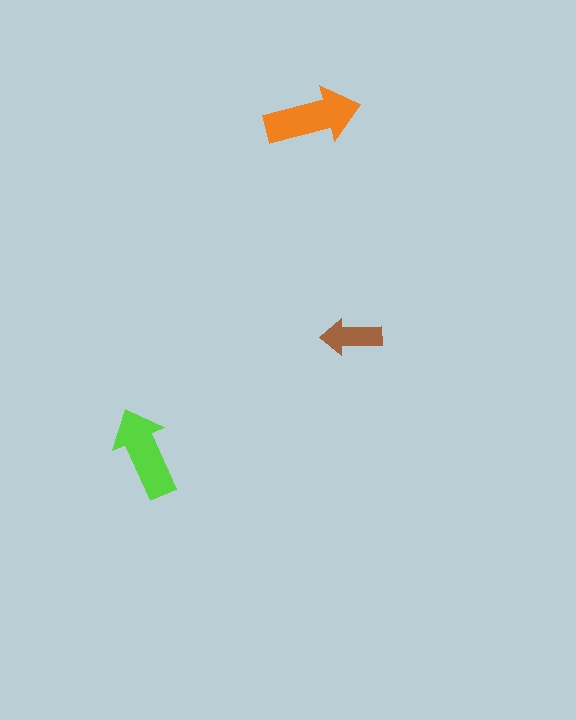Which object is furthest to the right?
The brown arrow is rightmost.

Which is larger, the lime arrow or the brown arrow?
The lime one.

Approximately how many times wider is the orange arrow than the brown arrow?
About 1.5 times wider.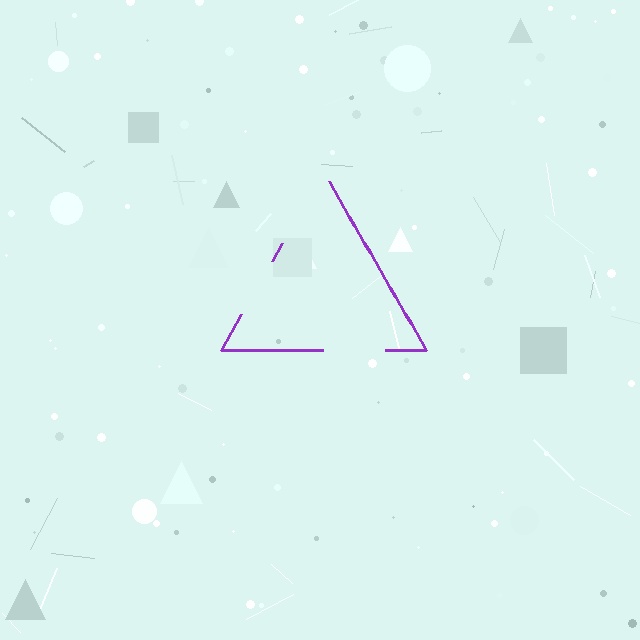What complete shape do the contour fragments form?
The contour fragments form a triangle.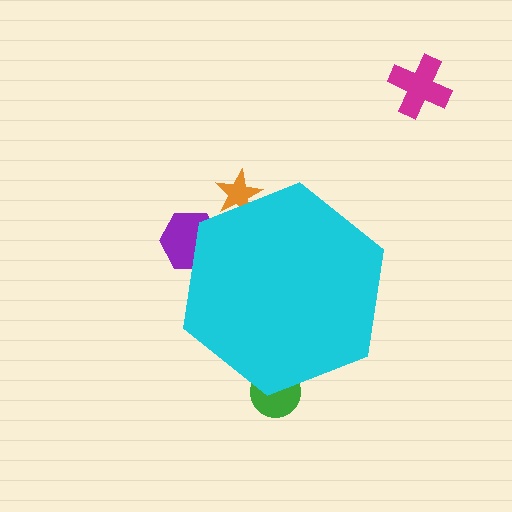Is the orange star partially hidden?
Yes, the orange star is partially hidden behind the cyan hexagon.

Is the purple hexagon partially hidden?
Yes, the purple hexagon is partially hidden behind the cyan hexagon.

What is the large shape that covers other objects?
A cyan hexagon.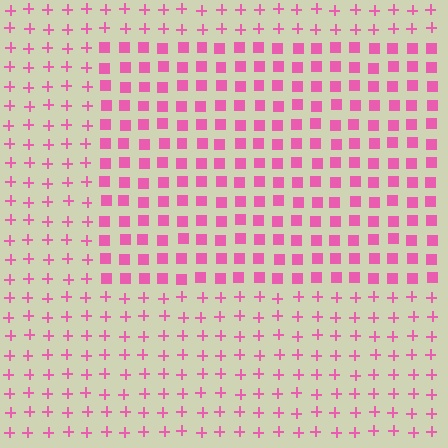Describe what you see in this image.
The image is filled with small pink elements arranged in a uniform grid. A rectangle-shaped region contains squares, while the surrounding area contains plus signs. The boundary is defined purely by the change in element shape.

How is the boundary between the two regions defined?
The boundary is defined by a change in element shape: squares inside vs. plus signs outside. All elements share the same color and spacing.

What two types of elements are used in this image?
The image uses squares inside the rectangle region and plus signs outside it.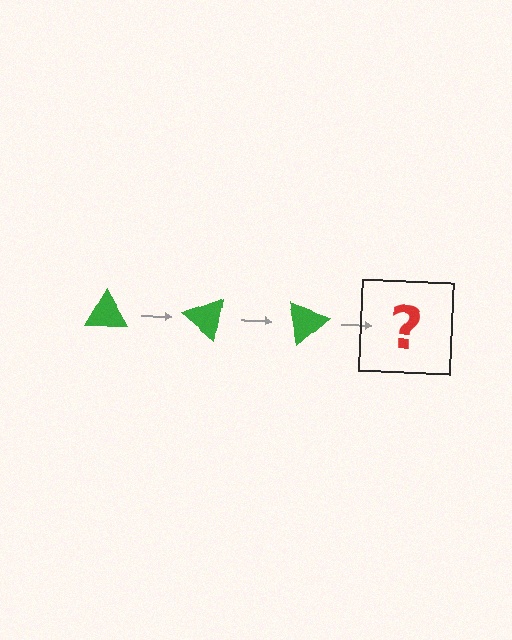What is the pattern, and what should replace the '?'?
The pattern is that the triangle rotates 40 degrees each step. The '?' should be a green triangle rotated 120 degrees.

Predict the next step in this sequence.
The next step is a green triangle rotated 120 degrees.